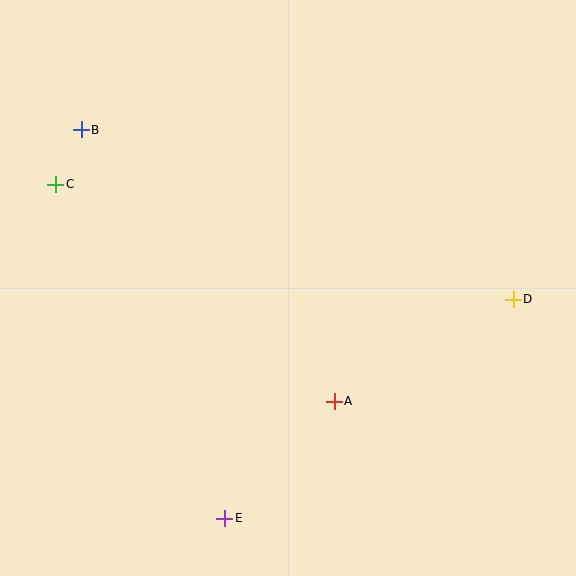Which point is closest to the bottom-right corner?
Point D is closest to the bottom-right corner.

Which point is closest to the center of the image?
Point A at (334, 401) is closest to the center.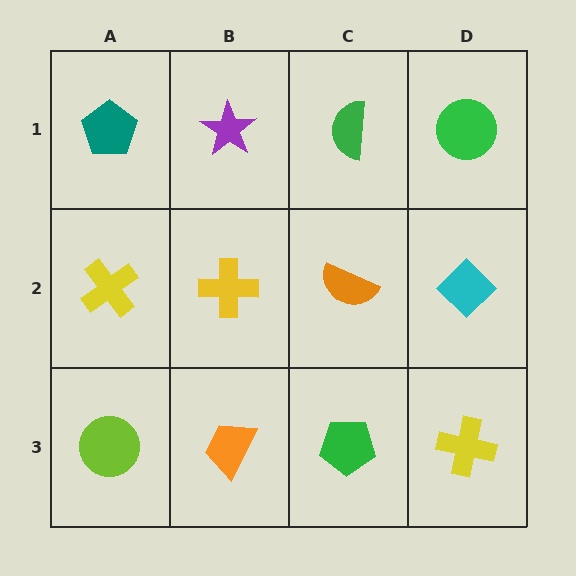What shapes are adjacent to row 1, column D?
A cyan diamond (row 2, column D), a green semicircle (row 1, column C).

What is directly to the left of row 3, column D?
A green pentagon.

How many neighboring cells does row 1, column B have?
3.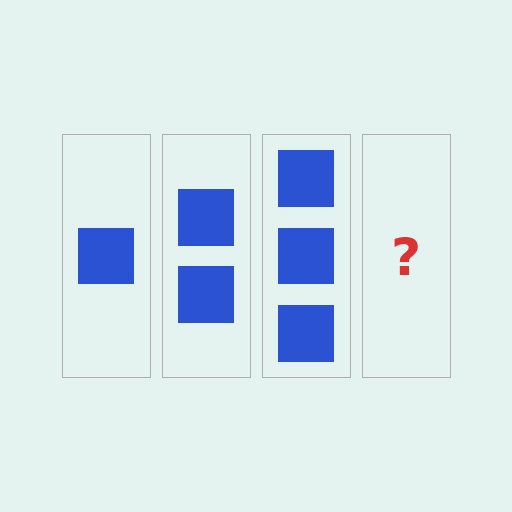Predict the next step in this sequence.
The next step is 4 squares.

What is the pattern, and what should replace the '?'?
The pattern is that each step adds one more square. The '?' should be 4 squares.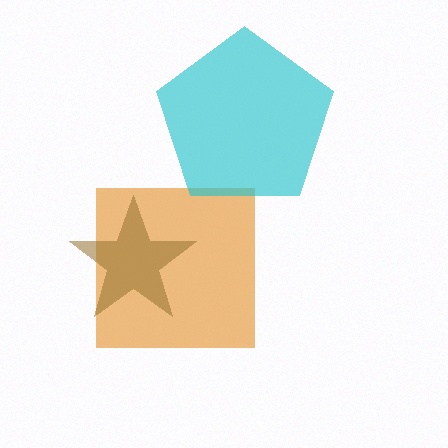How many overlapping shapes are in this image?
There are 3 overlapping shapes in the image.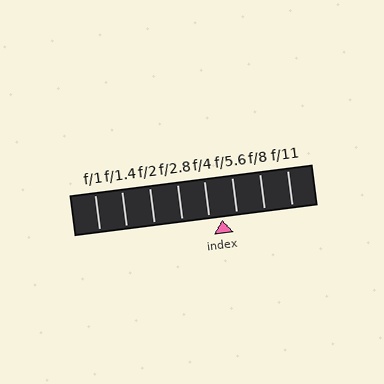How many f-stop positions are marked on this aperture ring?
There are 8 f-stop positions marked.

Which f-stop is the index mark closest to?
The index mark is closest to f/4.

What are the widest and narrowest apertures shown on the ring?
The widest aperture shown is f/1 and the narrowest is f/11.